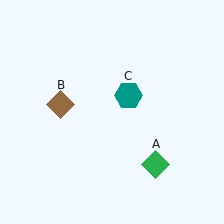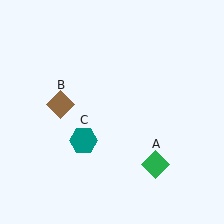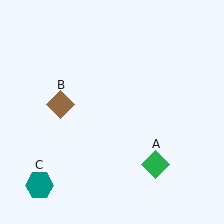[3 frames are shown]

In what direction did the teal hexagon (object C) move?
The teal hexagon (object C) moved down and to the left.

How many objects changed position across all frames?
1 object changed position: teal hexagon (object C).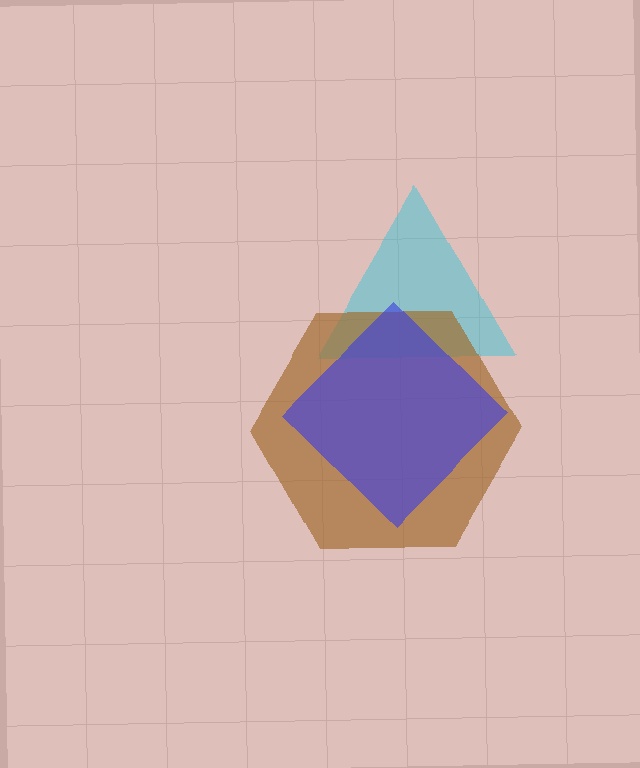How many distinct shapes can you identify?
There are 3 distinct shapes: a cyan triangle, a brown hexagon, a blue diamond.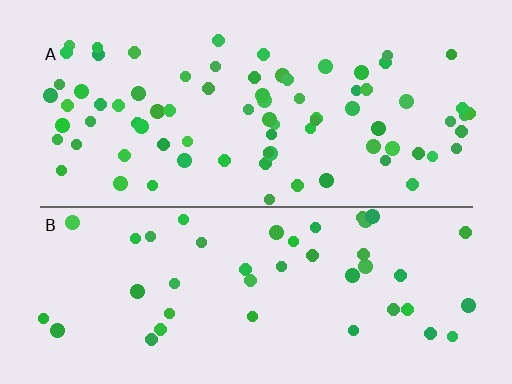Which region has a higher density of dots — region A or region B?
A (the top).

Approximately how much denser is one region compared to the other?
Approximately 1.8× — region A over region B.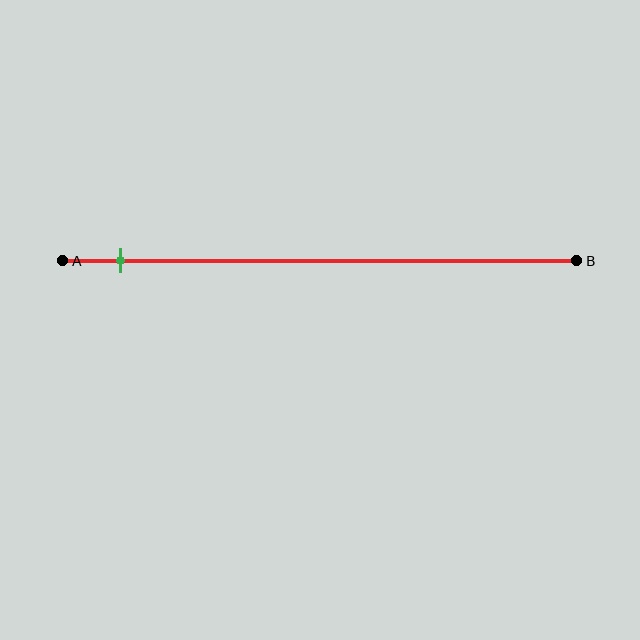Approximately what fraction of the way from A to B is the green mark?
The green mark is approximately 10% of the way from A to B.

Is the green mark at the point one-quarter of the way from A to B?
No, the mark is at about 10% from A, not at the 25% one-quarter point.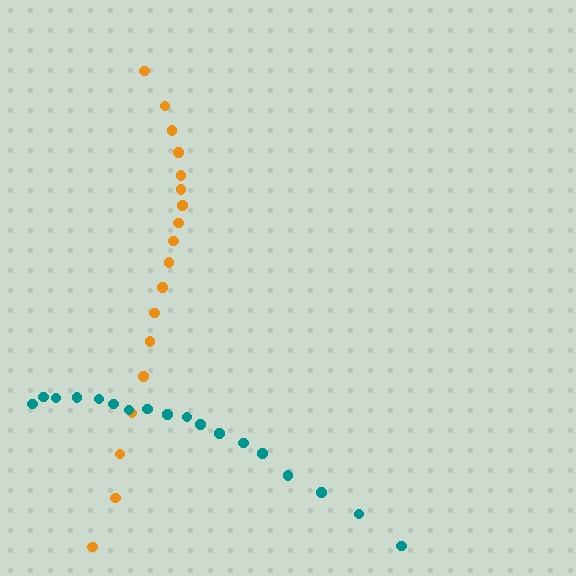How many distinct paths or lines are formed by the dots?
There are 2 distinct paths.